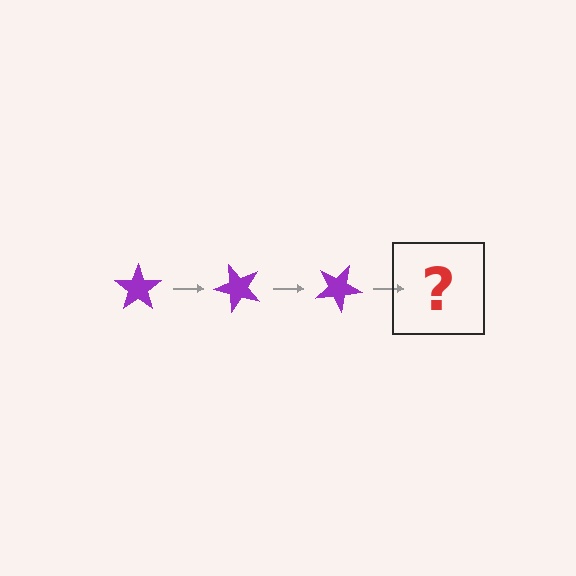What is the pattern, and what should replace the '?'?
The pattern is that the star rotates 50 degrees each step. The '?' should be a purple star rotated 150 degrees.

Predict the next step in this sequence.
The next step is a purple star rotated 150 degrees.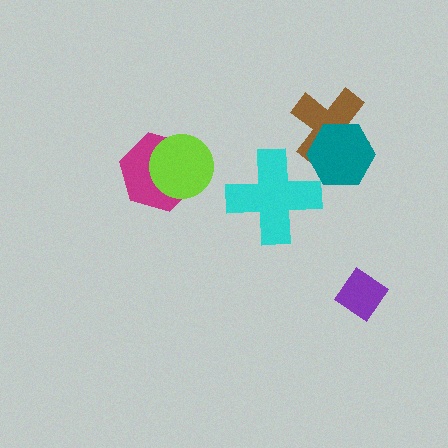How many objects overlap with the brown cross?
1 object overlaps with the brown cross.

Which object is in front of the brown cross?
The teal hexagon is in front of the brown cross.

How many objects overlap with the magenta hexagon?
1 object overlaps with the magenta hexagon.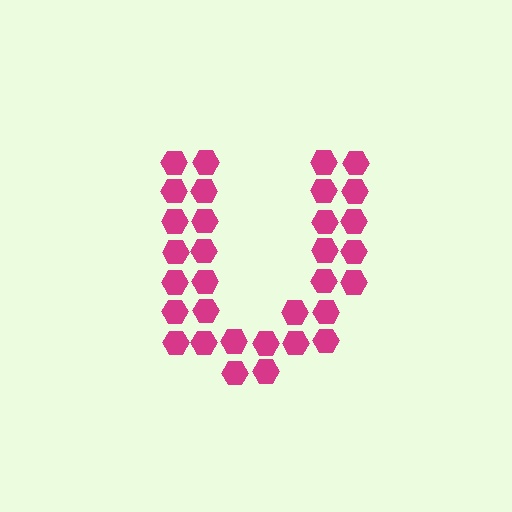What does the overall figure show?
The overall figure shows the letter U.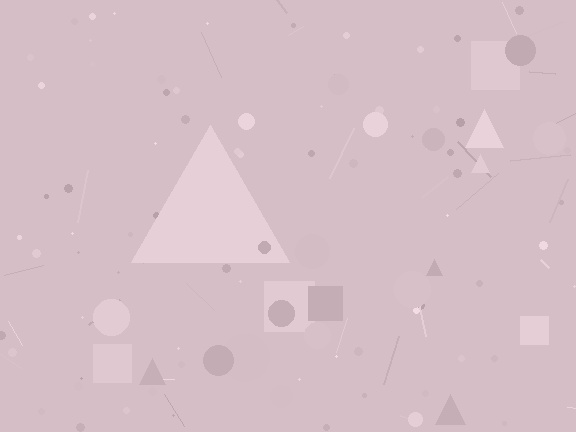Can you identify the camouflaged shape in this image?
The camouflaged shape is a triangle.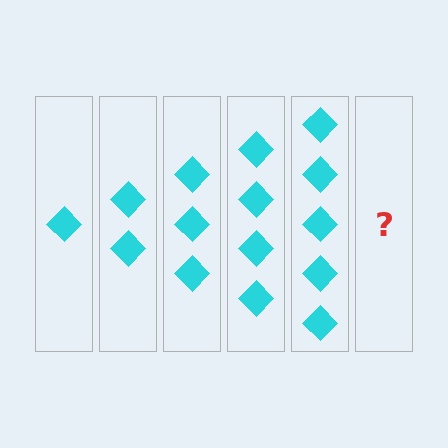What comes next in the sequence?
The next element should be 6 diamonds.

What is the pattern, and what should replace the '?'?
The pattern is that each step adds one more diamond. The '?' should be 6 diamonds.